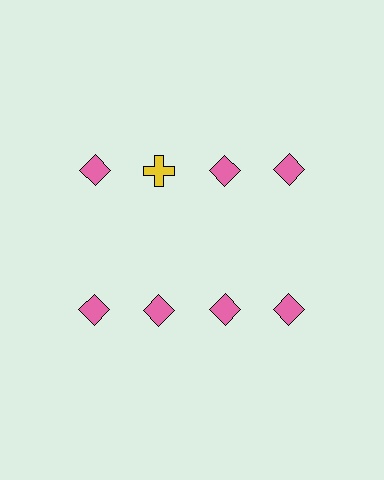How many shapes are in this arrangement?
There are 8 shapes arranged in a grid pattern.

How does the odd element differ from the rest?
It differs in both color (yellow instead of pink) and shape (cross instead of diamond).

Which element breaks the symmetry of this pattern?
The yellow cross in the top row, second from left column breaks the symmetry. All other shapes are pink diamonds.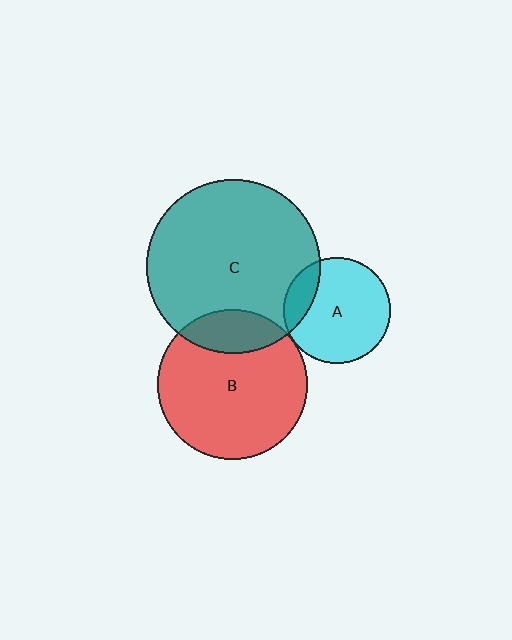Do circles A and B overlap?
Yes.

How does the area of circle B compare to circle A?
Approximately 2.0 times.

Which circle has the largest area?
Circle C (teal).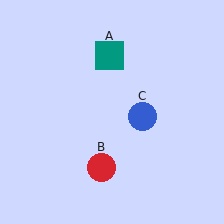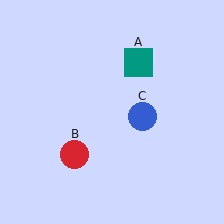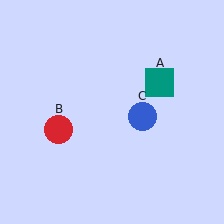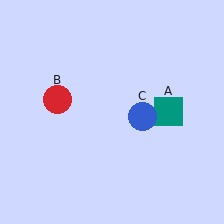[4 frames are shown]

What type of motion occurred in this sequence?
The teal square (object A), red circle (object B) rotated clockwise around the center of the scene.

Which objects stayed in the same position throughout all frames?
Blue circle (object C) remained stationary.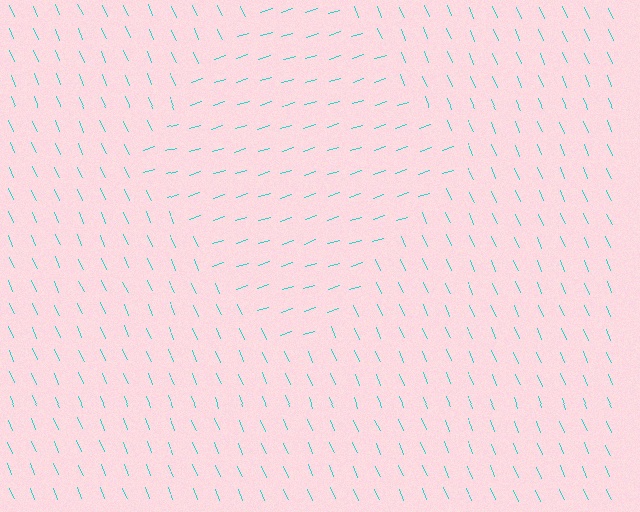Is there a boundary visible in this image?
Yes, there is a texture boundary formed by a change in line orientation.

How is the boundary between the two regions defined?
The boundary is defined purely by a change in line orientation (approximately 85 degrees difference). All lines are the same color and thickness.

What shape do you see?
I see a diamond.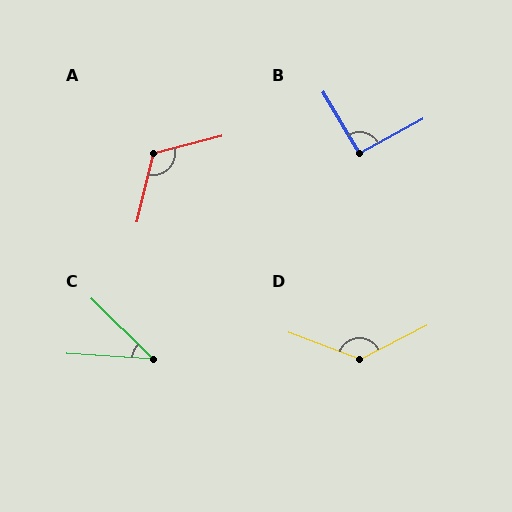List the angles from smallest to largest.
C (41°), B (93°), A (118°), D (132°).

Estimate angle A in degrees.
Approximately 118 degrees.